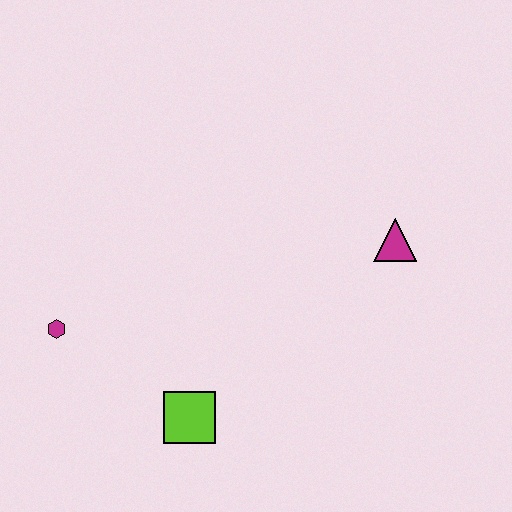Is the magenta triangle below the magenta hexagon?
No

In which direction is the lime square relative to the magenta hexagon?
The lime square is to the right of the magenta hexagon.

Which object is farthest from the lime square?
The magenta triangle is farthest from the lime square.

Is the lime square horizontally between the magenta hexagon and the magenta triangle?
Yes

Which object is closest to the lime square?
The magenta hexagon is closest to the lime square.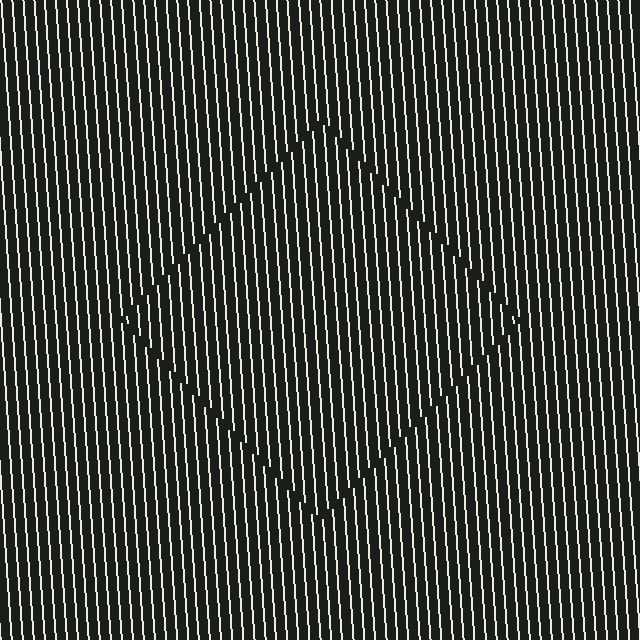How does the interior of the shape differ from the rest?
The interior of the shape contains the same grating, shifted by half a period — the contour is defined by the phase discontinuity where line-ends from the inner and outer gratings abut.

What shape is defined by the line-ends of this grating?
An illusory square. The interior of the shape contains the same grating, shifted by half a period — the contour is defined by the phase discontinuity where line-ends from the inner and outer gratings abut.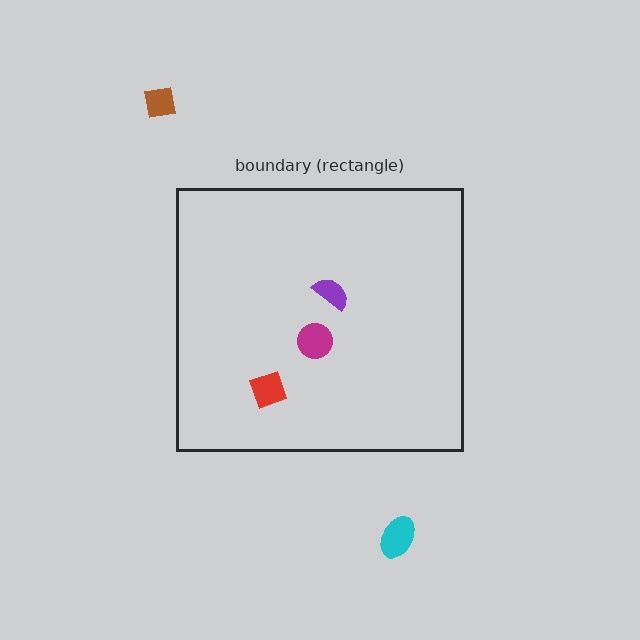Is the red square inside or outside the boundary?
Inside.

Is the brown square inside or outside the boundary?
Outside.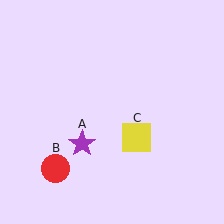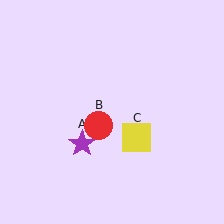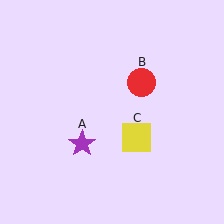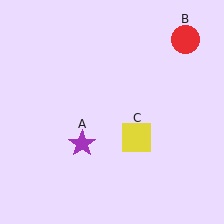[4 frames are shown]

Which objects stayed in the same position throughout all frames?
Purple star (object A) and yellow square (object C) remained stationary.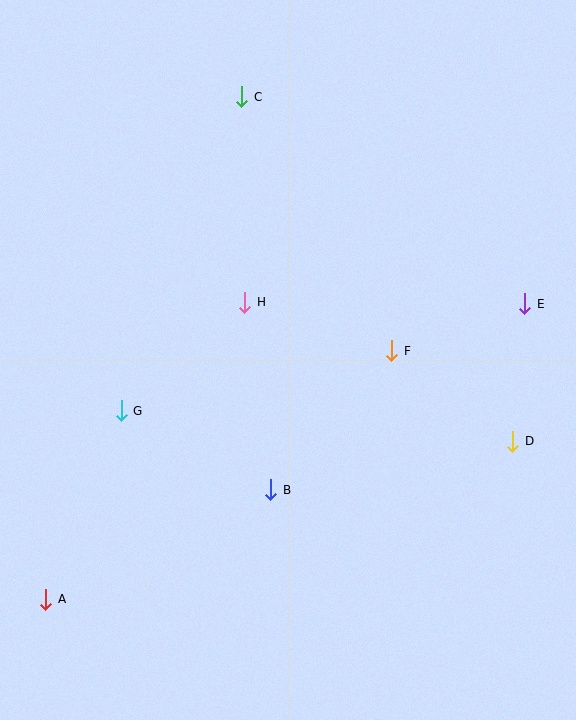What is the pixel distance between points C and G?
The distance between C and G is 337 pixels.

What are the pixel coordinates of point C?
Point C is at (242, 97).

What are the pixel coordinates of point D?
Point D is at (513, 441).